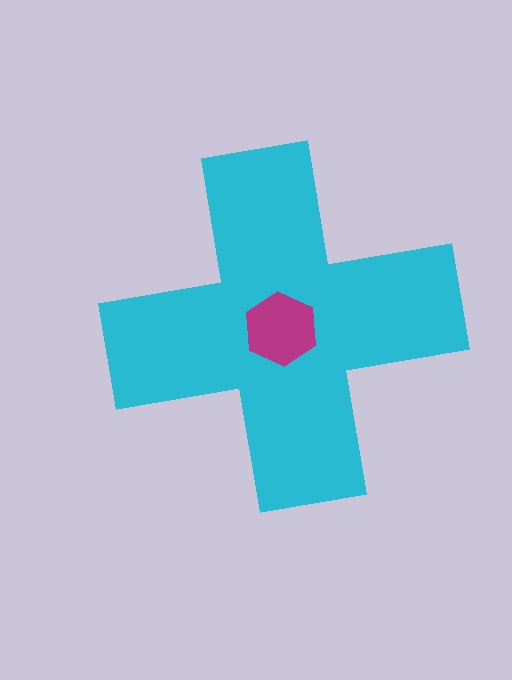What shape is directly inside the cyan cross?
The magenta hexagon.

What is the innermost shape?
The magenta hexagon.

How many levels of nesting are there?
2.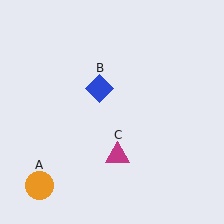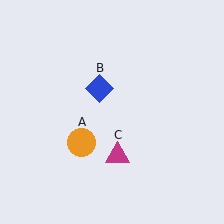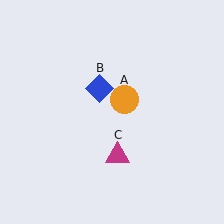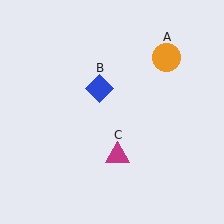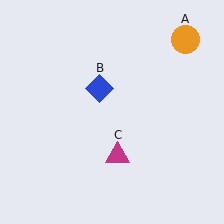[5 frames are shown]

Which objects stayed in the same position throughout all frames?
Blue diamond (object B) and magenta triangle (object C) remained stationary.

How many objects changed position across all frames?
1 object changed position: orange circle (object A).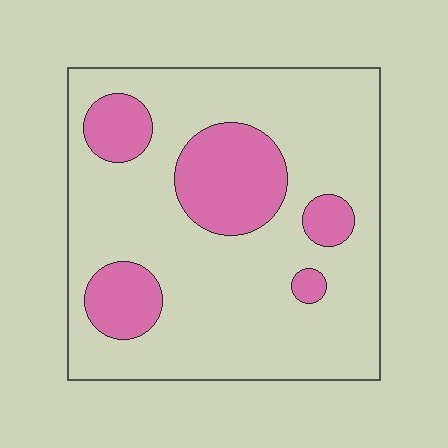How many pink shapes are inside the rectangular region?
5.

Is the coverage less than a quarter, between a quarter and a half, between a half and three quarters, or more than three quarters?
Less than a quarter.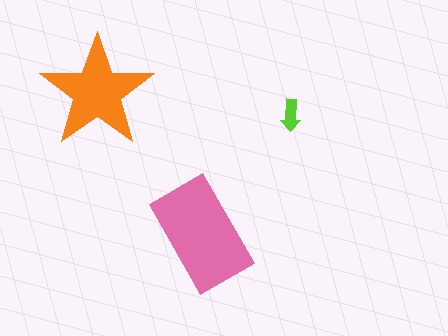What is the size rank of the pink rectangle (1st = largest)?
1st.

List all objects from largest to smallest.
The pink rectangle, the orange star, the lime arrow.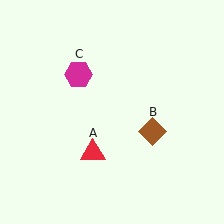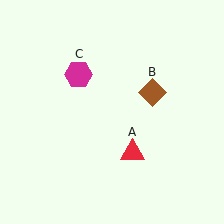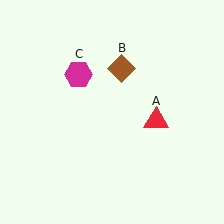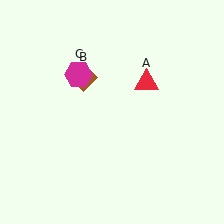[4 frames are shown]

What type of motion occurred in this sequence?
The red triangle (object A), brown diamond (object B) rotated counterclockwise around the center of the scene.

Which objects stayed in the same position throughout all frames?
Magenta hexagon (object C) remained stationary.